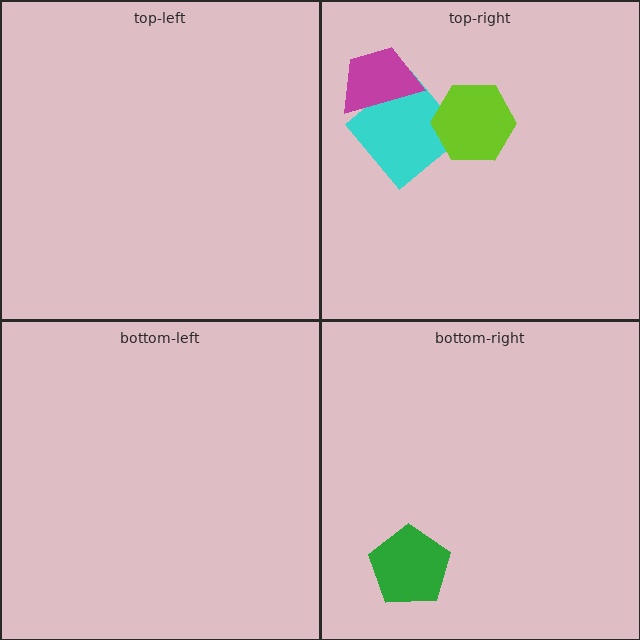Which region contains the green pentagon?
The bottom-right region.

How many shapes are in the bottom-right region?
1.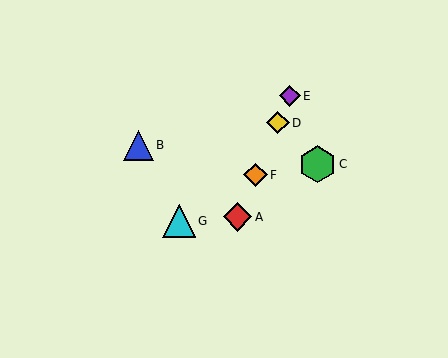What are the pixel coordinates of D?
Object D is at (278, 123).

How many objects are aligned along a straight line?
4 objects (A, D, E, F) are aligned along a straight line.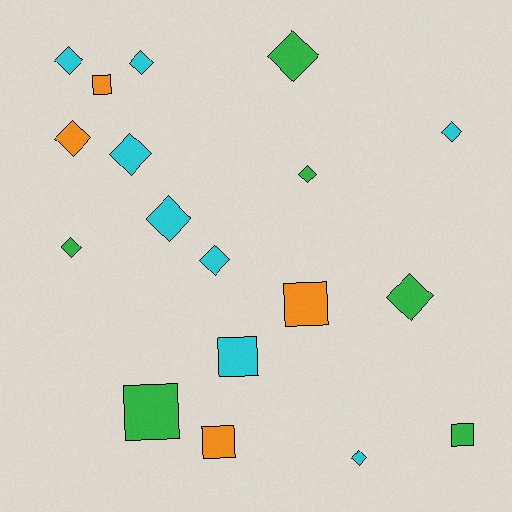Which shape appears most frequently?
Diamond, with 12 objects.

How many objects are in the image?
There are 18 objects.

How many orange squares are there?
There are 3 orange squares.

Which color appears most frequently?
Cyan, with 8 objects.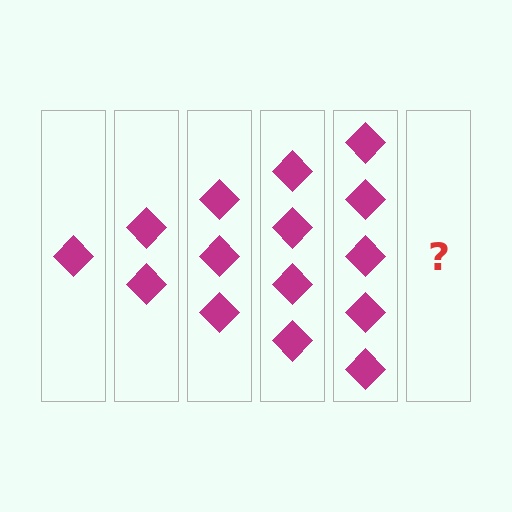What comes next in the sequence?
The next element should be 6 diamonds.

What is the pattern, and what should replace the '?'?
The pattern is that each step adds one more diamond. The '?' should be 6 diamonds.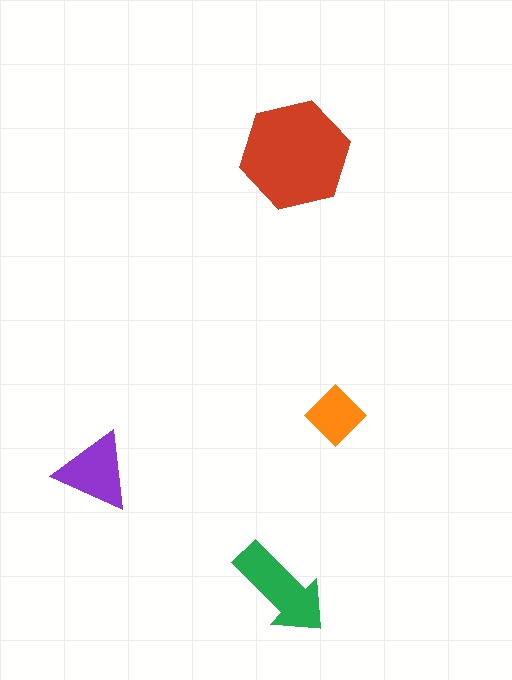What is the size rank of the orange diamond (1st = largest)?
4th.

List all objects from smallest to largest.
The orange diamond, the purple triangle, the green arrow, the red hexagon.